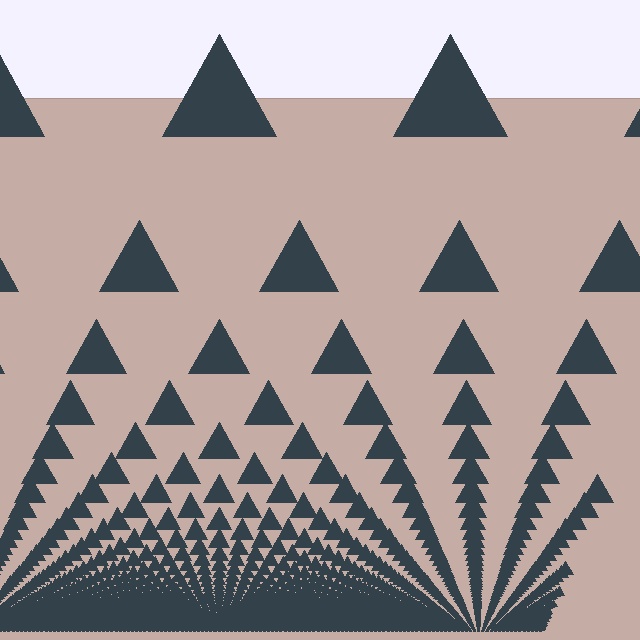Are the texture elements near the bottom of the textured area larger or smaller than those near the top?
Smaller. The gradient is inverted — elements near the bottom are smaller and denser.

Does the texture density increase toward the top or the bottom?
Density increases toward the bottom.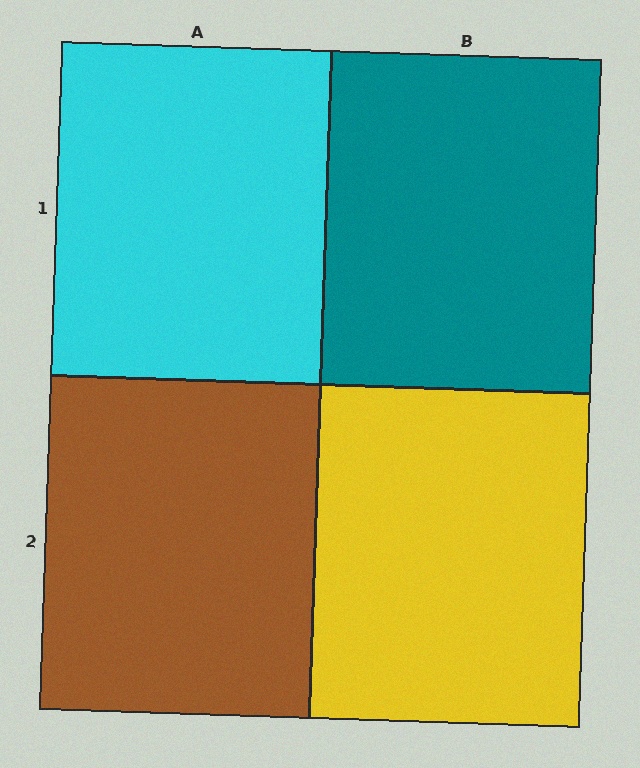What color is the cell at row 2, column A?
Brown.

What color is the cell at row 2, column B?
Yellow.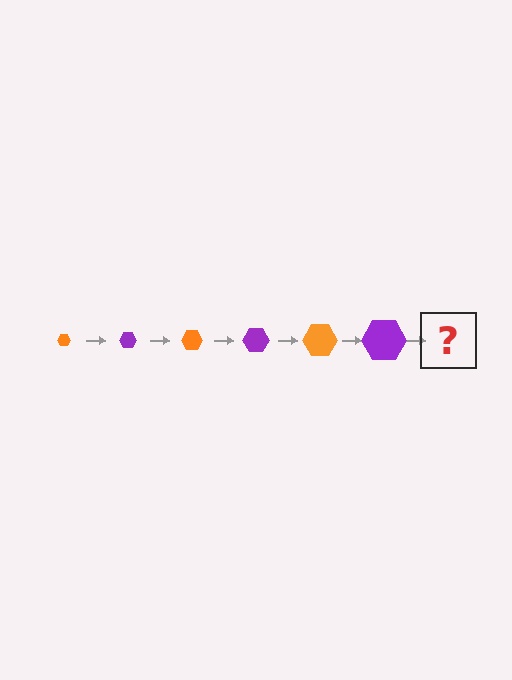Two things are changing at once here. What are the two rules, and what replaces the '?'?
The two rules are that the hexagon grows larger each step and the color cycles through orange and purple. The '?' should be an orange hexagon, larger than the previous one.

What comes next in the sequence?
The next element should be an orange hexagon, larger than the previous one.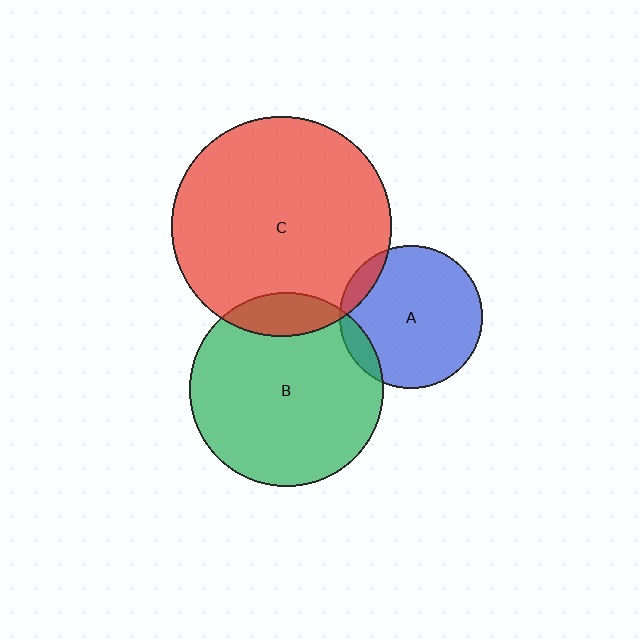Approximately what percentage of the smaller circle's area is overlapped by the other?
Approximately 10%.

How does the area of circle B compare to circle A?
Approximately 1.9 times.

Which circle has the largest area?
Circle C (red).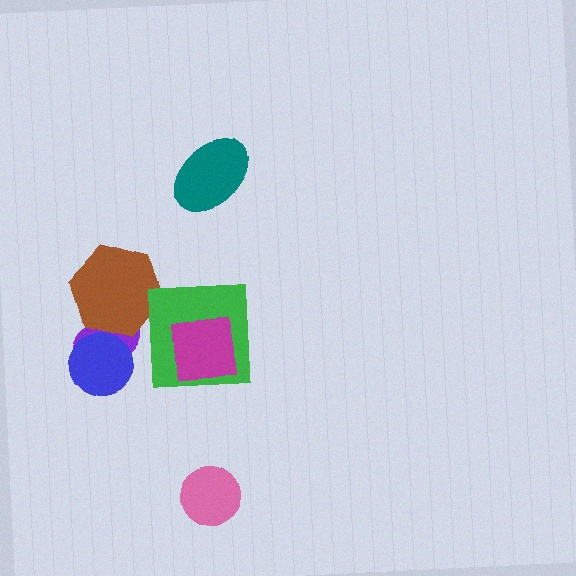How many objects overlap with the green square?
1 object overlaps with the green square.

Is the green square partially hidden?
Yes, it is partially covered by another shape.